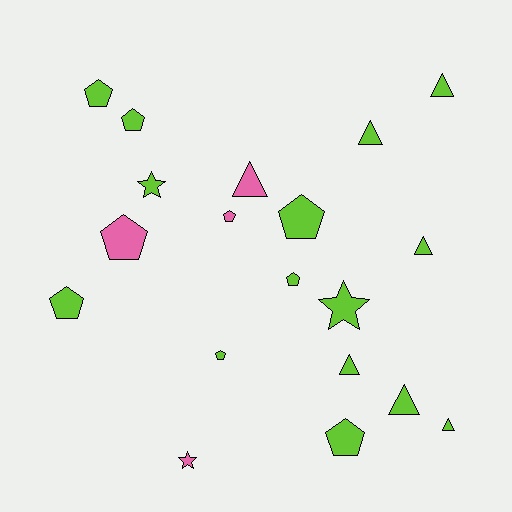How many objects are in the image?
There are 19 objects.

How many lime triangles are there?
There are 6 lime triangles.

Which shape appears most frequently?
Pentagon, with 9 objects.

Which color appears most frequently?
Lime, with 15 objects.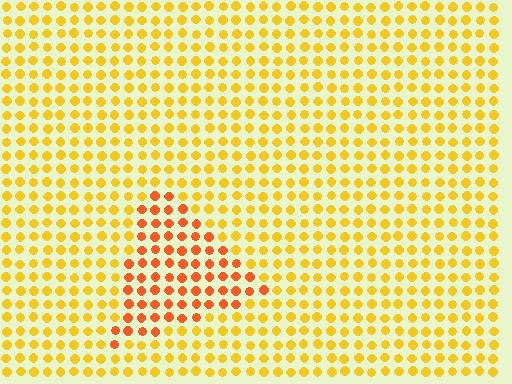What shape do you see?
I see a triangle.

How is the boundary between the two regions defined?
The boundary is defined purely by a slight shift in hue (about 31 degrees). Spacing, size, and orientation are identical on both sides.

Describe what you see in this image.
The image is filled with small yellow elements in a uniform arrangement. A triangle-shaped region is visible where the elements are tinted to a slightly different hue, forming a subtle color boundary.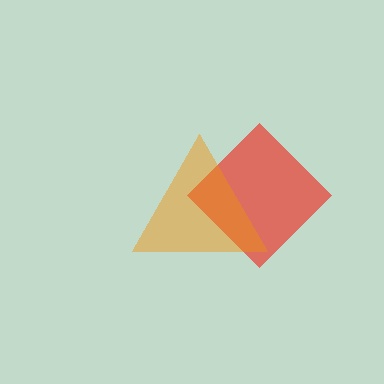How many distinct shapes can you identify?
There are 2 distinct shapes: a red diamond, an orange triangle.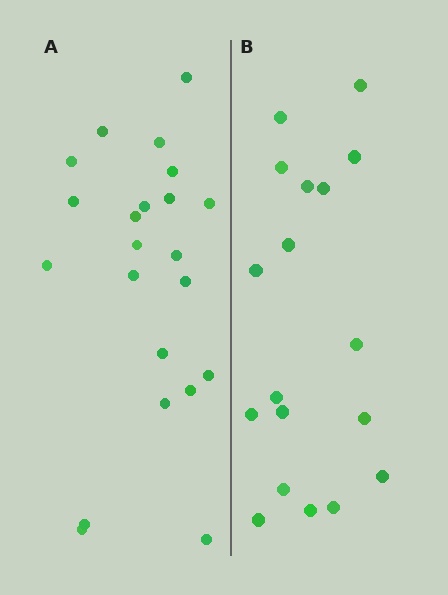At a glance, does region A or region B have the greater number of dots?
Region A (the left region) has more dots.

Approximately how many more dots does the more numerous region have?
Region A has about 4 more dots than region B.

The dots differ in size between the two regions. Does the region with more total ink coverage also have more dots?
No. Region B has more total ink coverage because its dots are larger, but region A actually contains more individual dots. Total area can be misleading — the number of items is what matters here.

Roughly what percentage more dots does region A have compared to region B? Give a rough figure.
About 20% more.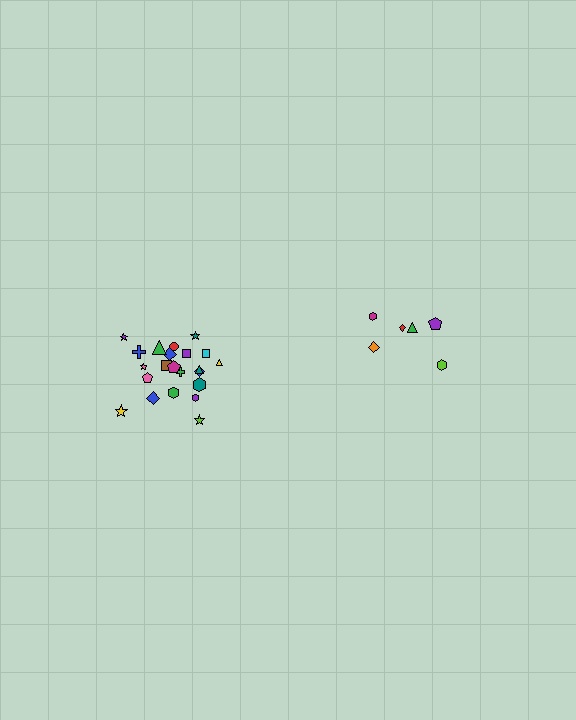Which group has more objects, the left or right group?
The left group.